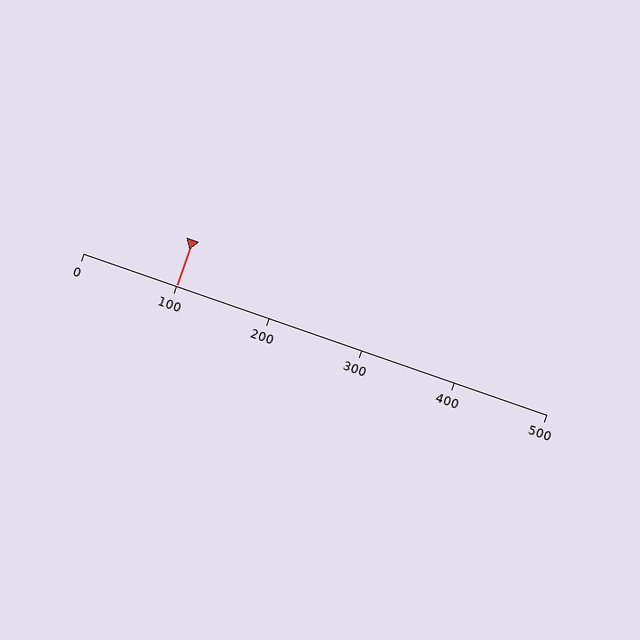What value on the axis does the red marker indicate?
The marker indicates approximately 100.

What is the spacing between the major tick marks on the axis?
The major ticks are spaced 100 apart.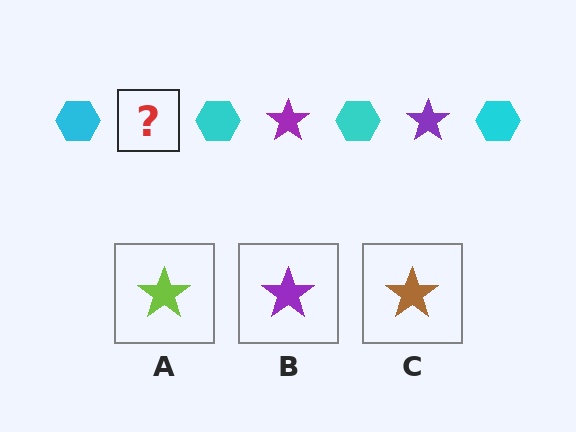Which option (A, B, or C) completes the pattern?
B.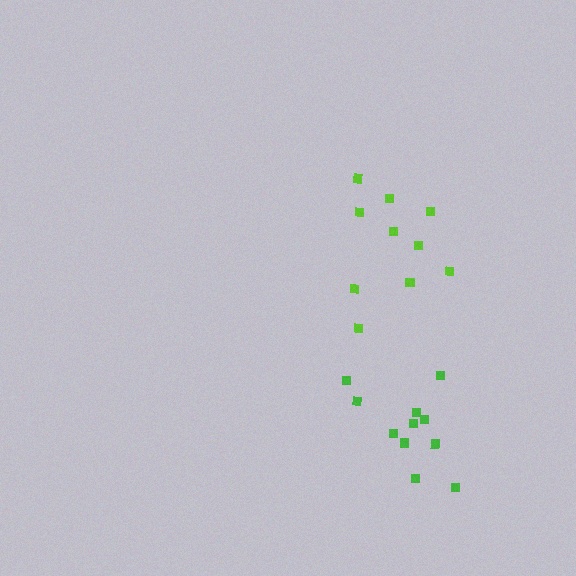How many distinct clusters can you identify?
There are 2 distinct clusters.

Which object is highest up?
The lime cluster is topmost.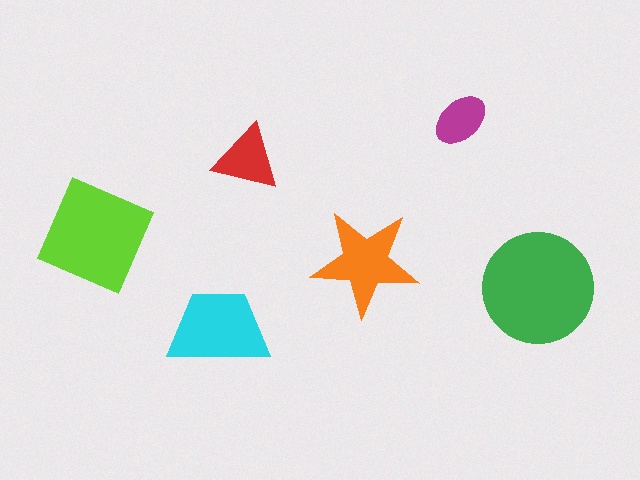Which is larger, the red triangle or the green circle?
The green circle.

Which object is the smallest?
The magenta ellipse.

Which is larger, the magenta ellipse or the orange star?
The orange star.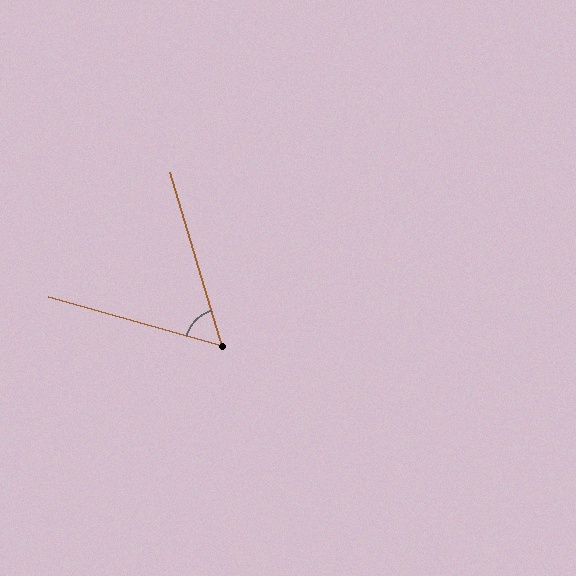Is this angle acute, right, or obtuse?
It is acute.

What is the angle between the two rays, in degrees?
Approximately 58 degrees.